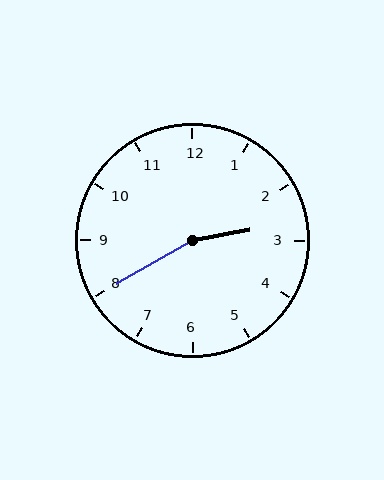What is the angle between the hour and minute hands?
Approximately 160 degrees.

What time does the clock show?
2:40.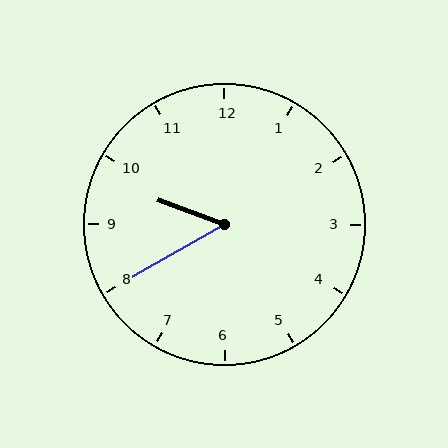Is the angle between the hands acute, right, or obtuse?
It is acute.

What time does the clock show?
9:40.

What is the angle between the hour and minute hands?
Approximately 50 degrees.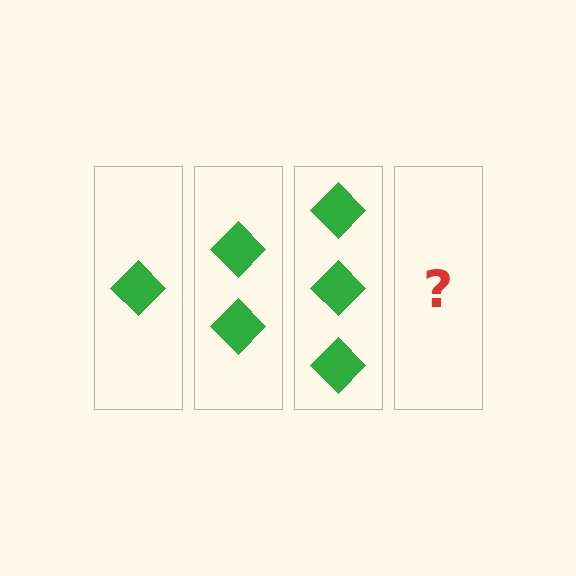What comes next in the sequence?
The next element should be 4 diamonds.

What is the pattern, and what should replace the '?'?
The pattern is that each step adds one more diamond. The '?' should be 4 diamonds.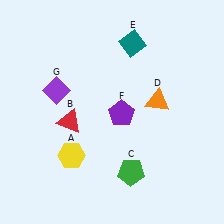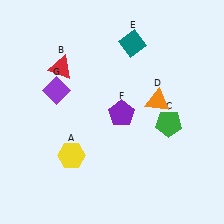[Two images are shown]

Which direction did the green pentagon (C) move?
The green pentagon (C) moved up.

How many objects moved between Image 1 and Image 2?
2 objects moved between the two images.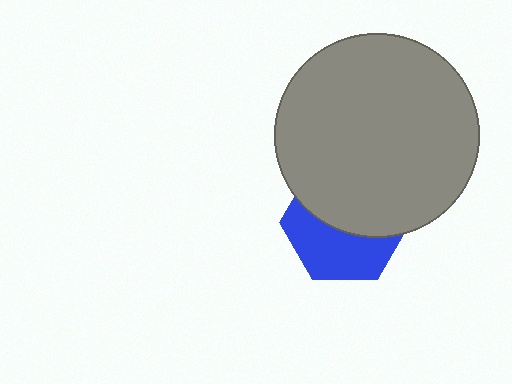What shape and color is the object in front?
The object in front is a gray circle.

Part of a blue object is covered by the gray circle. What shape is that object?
It is a hexagon.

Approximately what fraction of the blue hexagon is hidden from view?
Roughly 54% of the blue hexagon is hidden behind the gray circle.